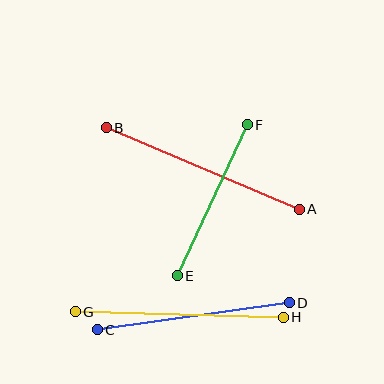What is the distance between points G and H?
The distance is approximately 208 pixels.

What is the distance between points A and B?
The distance is approximately 210 pixels.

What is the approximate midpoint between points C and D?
The midpoint is at approximately (193, 316) pixels.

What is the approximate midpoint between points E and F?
The midpoint is at approximately (212, 200) pixels.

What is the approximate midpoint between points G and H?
The midpoint is at approximately (179, 314) pixels.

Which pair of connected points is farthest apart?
Points A and B are farthest apart.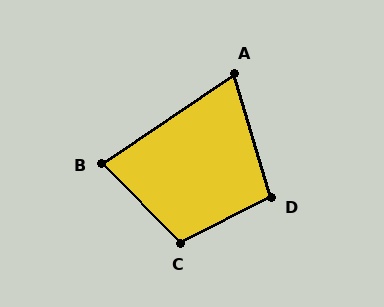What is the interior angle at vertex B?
Approximately 80 degrees (acute).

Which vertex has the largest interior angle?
C, at approximately 108 degrees.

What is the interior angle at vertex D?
Approximately 100 degrees (obtuse).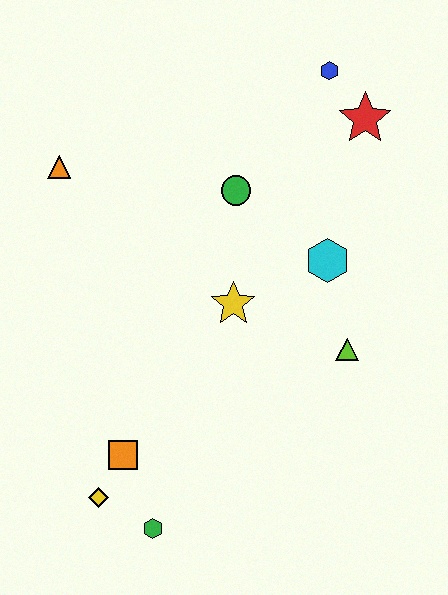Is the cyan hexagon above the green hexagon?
Yes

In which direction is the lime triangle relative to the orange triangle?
The lime triangle is to the right of the orange triangle.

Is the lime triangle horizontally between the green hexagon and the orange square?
No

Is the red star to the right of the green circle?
Yes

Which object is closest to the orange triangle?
The green circle is closest to the orange triangle.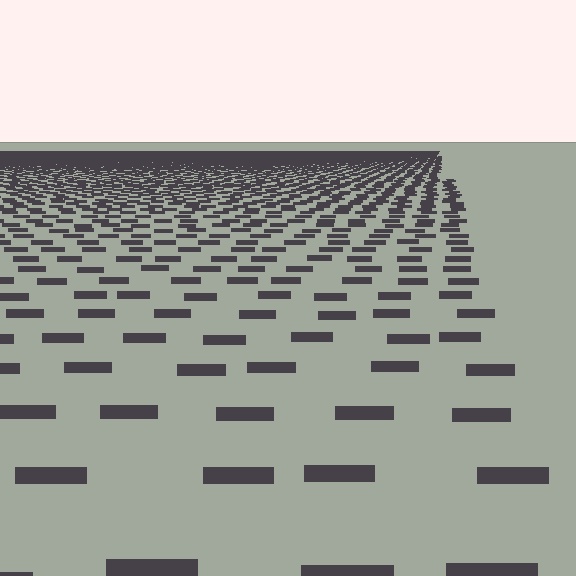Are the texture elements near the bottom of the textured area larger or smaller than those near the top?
Larger. Near the bottom, elements are closer to the viewer and appear at a bigger on-screen size.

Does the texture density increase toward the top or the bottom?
Density increases toward the top.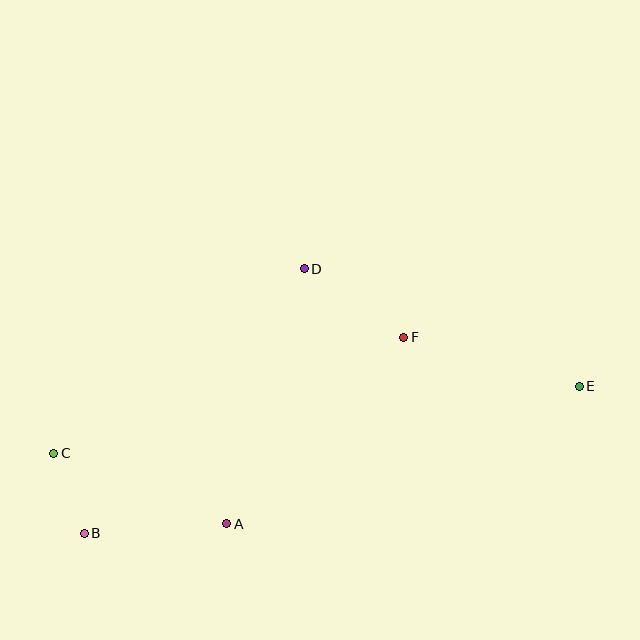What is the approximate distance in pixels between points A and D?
The distance between A and D is approximately 267 pixels.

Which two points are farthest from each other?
Points C and E are farthest from each other.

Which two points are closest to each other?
Points B and C are closest to each other.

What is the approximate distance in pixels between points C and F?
The distance between C and F is approximately 369 pixels.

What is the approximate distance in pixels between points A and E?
The distance between A and E is approximately 378 pixels.